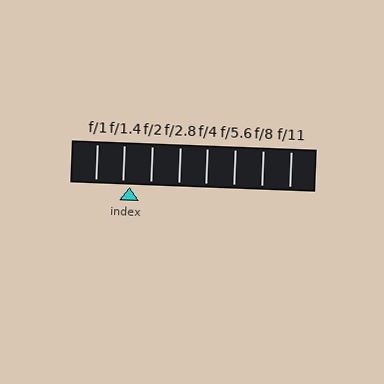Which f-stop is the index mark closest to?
The index mark is closest to f/1.4.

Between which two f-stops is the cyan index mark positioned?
The index mark is between f/1.4 and f/2.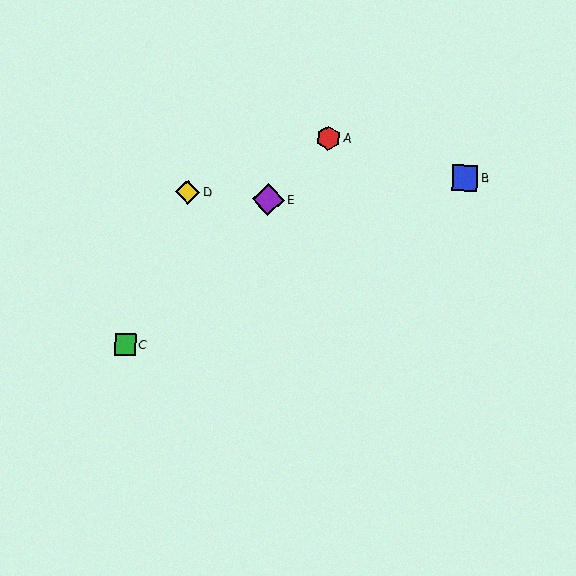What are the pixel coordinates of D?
Object D is at (188, 192).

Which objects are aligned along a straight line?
Objects A, C, E are aligned along a straight line.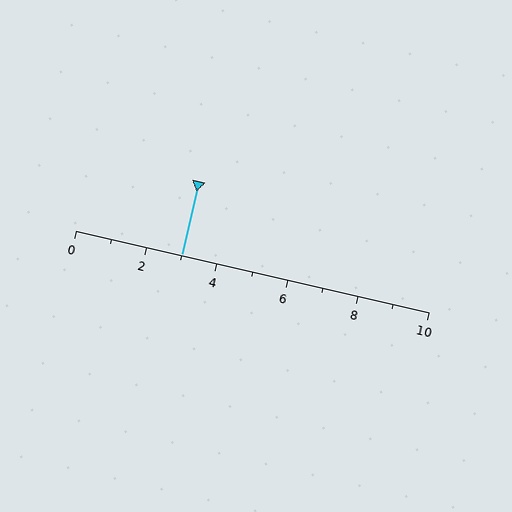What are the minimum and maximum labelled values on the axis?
The axis runs from 0 to 10.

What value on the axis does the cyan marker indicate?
The marker indicates approximately 3.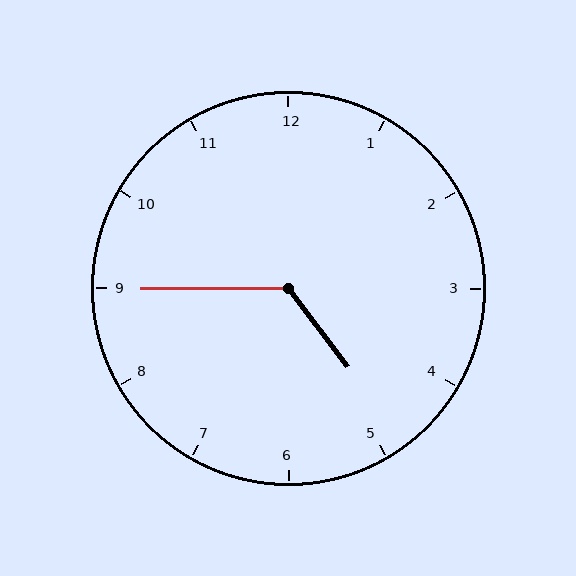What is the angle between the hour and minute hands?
Approximately 128 degrees.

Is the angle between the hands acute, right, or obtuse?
It is obtuse.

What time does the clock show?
4:45.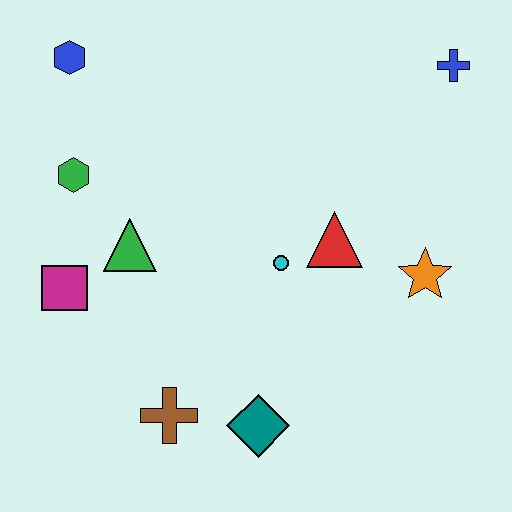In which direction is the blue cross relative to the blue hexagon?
The blue cross is to the right of the blue hexagon.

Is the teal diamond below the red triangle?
Yes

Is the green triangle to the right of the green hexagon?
Yes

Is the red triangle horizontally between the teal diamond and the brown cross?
No